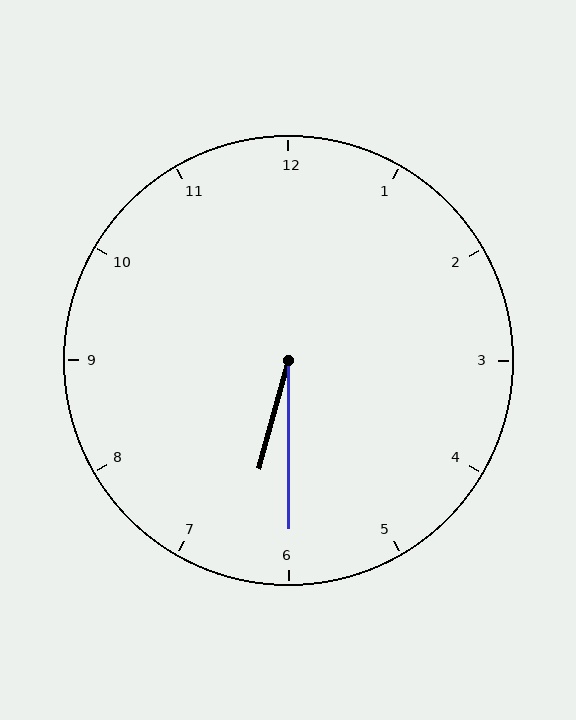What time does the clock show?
6:30.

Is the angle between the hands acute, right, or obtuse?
It is acute.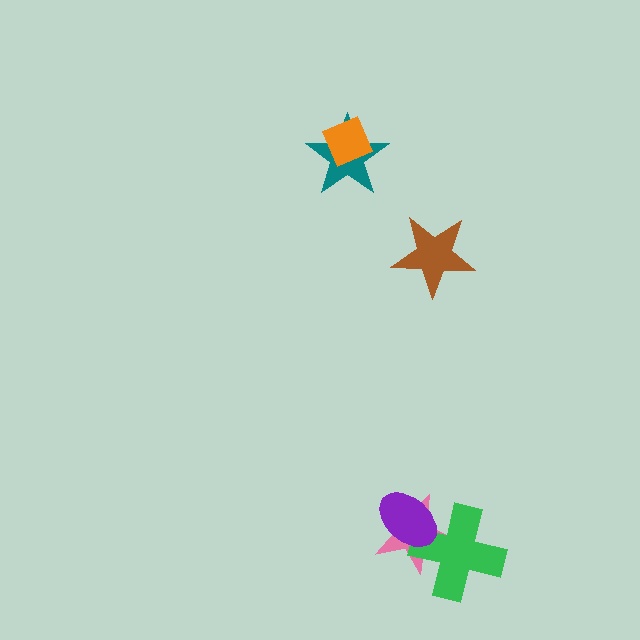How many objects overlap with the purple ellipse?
2 objects overlap with the purple ellipse.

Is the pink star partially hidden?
Yes, it is partially covered by another shape.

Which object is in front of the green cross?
The purple ellipse is in front of the green cross.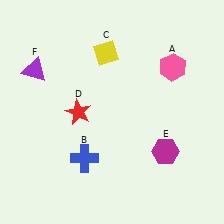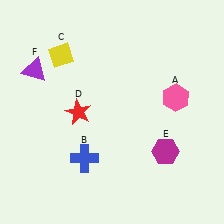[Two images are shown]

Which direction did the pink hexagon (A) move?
The pink hexagon (A) moved down.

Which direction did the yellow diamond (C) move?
The yellow diamond (C) moved left.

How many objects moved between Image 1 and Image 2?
2 objects moved between the two images.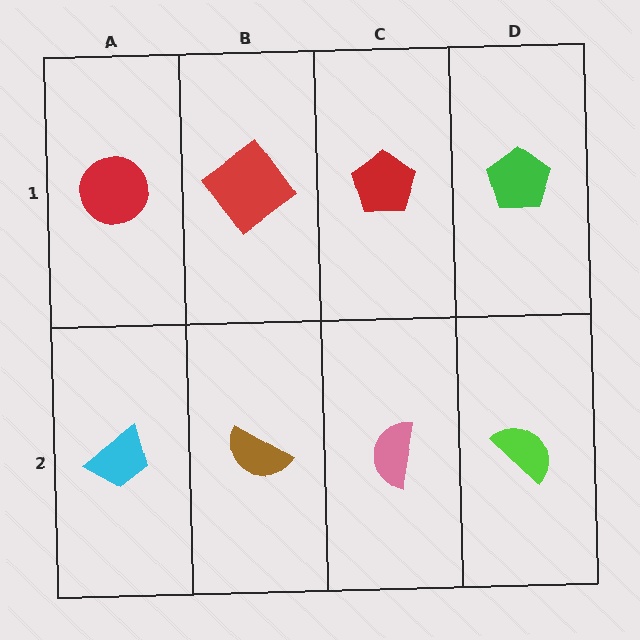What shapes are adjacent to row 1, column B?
A brown semicircle (row 2, column B), a red circle (row 1, column A), a red pentagon (row 1, column C).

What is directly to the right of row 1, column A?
A red diamond.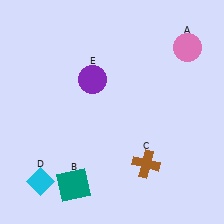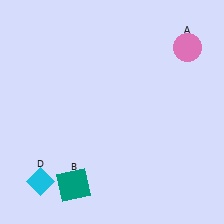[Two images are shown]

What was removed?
The brown cross (C), the purple circle (E) were removed in Image 2.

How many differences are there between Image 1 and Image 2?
There are 2 differences between the two images.